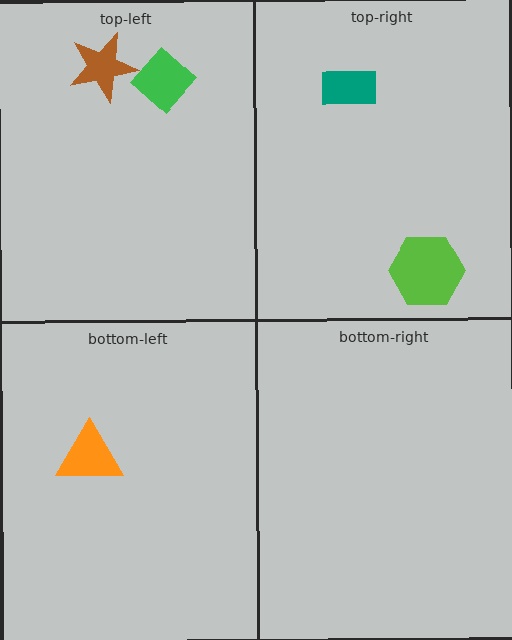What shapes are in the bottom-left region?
The orange triangle.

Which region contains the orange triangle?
The bottom-left region.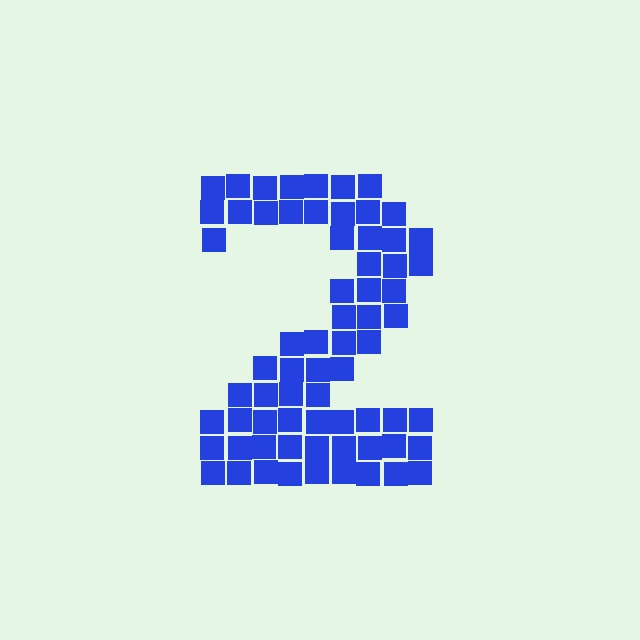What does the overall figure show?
The overall figure shows the digit 2.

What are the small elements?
The small elements are squares.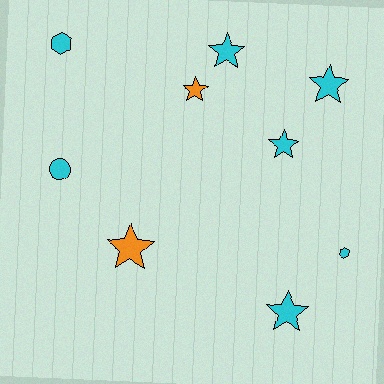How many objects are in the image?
There are 9 objects.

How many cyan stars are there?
There are 4 cyan stars.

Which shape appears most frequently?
Star, with 6 objects.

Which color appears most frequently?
Cyan, with 7 objects.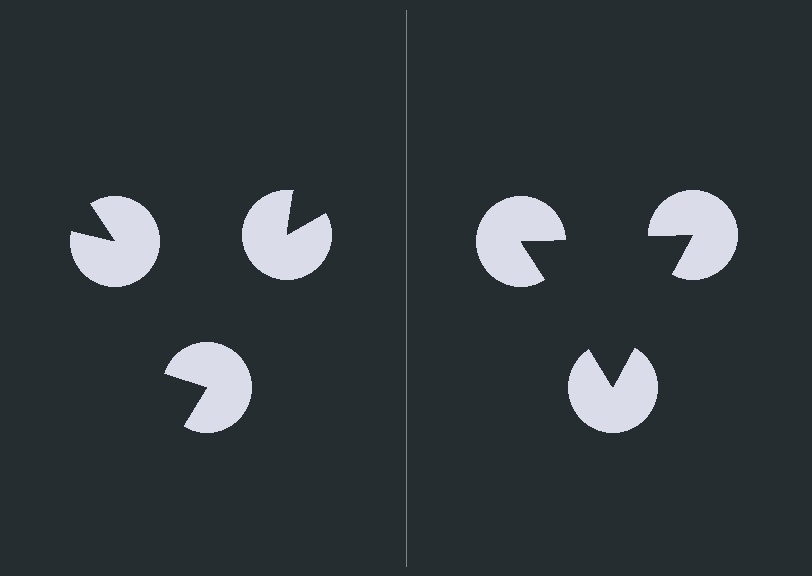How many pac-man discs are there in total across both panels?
6 — 3 on each side.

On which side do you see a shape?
An illusory triangle appears on the right side. On the left side the wedge cuts are rotated, so no coherent shape forms.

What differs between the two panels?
The pac-man discs are positioned identically on both sides; only the wedge orientations differ. On the right they align to a triangle; on the left they are misaligned.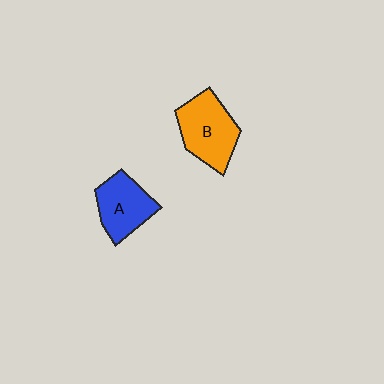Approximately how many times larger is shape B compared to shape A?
Approximately 1.2 times.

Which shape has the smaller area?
Shape A (blue).